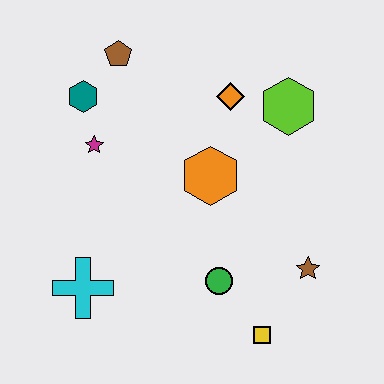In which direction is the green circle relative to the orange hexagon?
The green circle is below the orange hexagon.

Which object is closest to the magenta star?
The teal hexagon is closest to the magenta star.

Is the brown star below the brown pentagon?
Yes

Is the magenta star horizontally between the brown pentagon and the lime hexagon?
No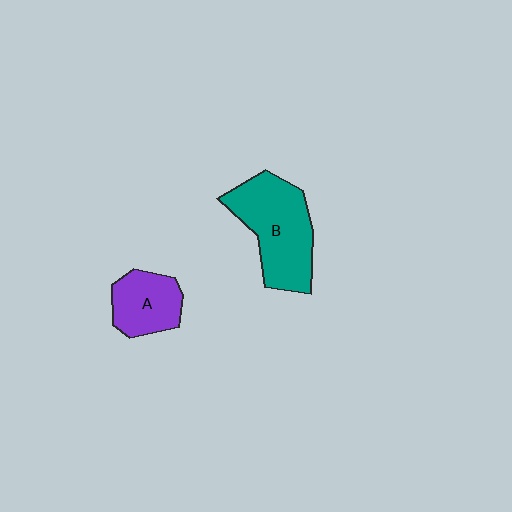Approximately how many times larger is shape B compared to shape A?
Approximately 1.7 times.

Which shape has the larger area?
Shape B (teal).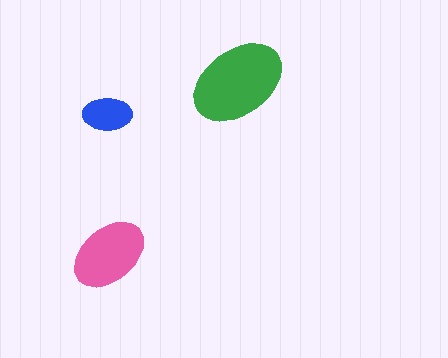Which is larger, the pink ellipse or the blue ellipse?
The pink one.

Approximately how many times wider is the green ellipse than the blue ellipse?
About 2 times wider.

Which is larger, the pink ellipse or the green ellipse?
The green one.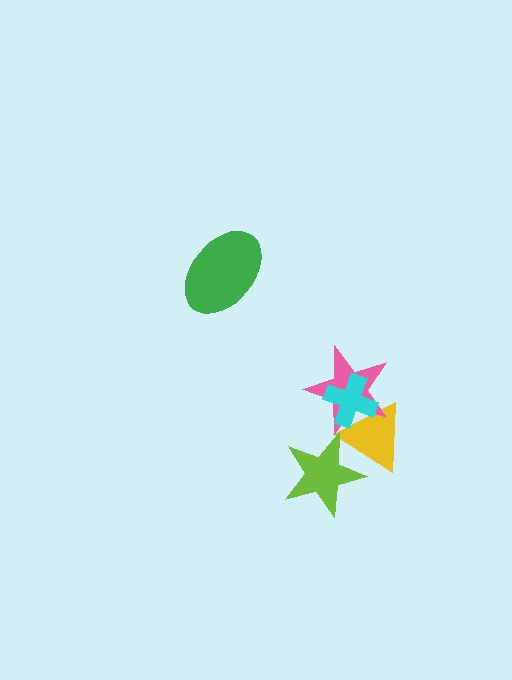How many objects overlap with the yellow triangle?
3 objects overlap with the yellow triangle.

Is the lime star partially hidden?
No, no other shape covers it.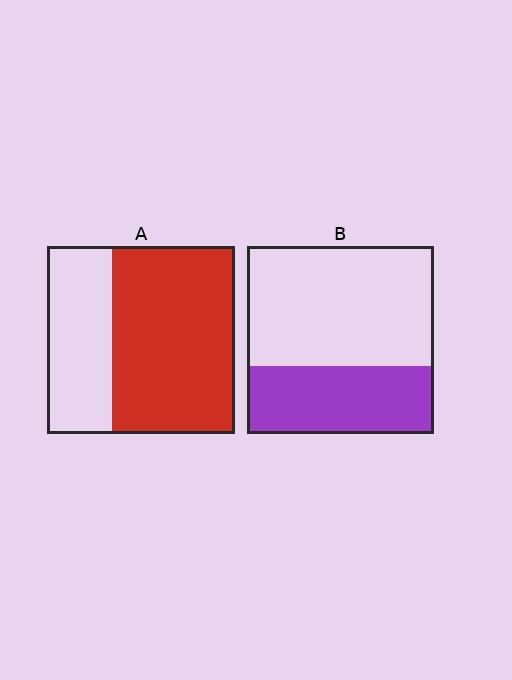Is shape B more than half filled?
No.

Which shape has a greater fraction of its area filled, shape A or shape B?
Shape A.